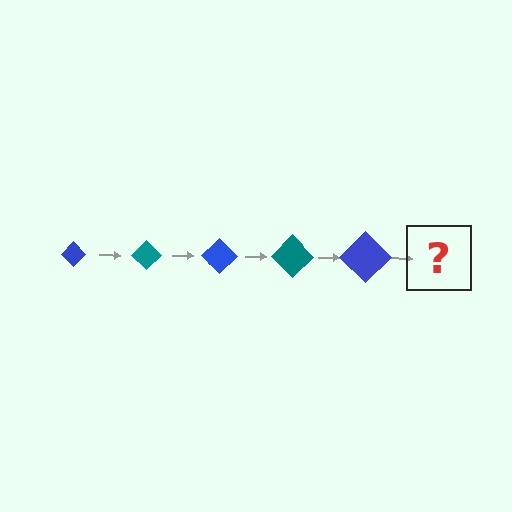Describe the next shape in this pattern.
It should be a teal diamond, larger than the previous one.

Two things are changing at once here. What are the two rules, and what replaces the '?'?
The two rules are that the diamond grows larger each step and the color cycles through blue and teal. The '?' should be a teal diamond, larger than the previous one.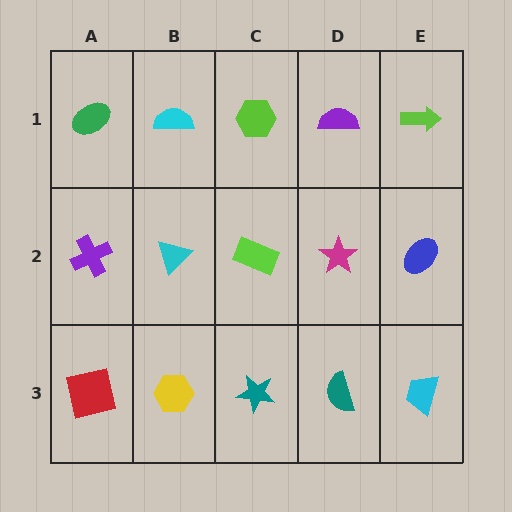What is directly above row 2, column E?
A lime arrow.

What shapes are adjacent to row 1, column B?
A cyan triangle (row 2, column B), a green ellipse (row 1, column A), a lime hexagon (row 1, column C).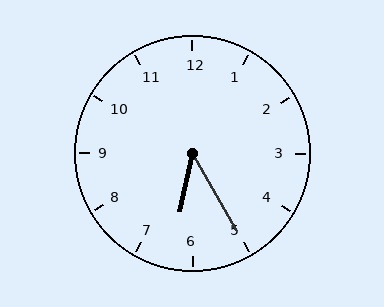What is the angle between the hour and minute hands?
Approximately 42 degrees.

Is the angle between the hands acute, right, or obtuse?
It is acute.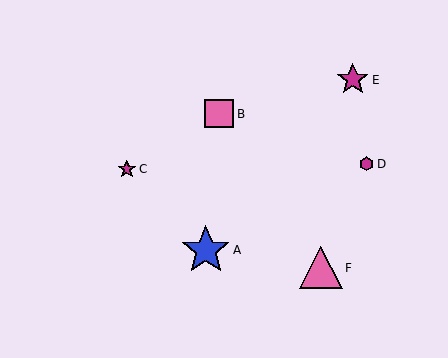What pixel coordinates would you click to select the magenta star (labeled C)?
Click at (127, 169) to select the magenta star C.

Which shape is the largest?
The blue star (labeled A) is the largest.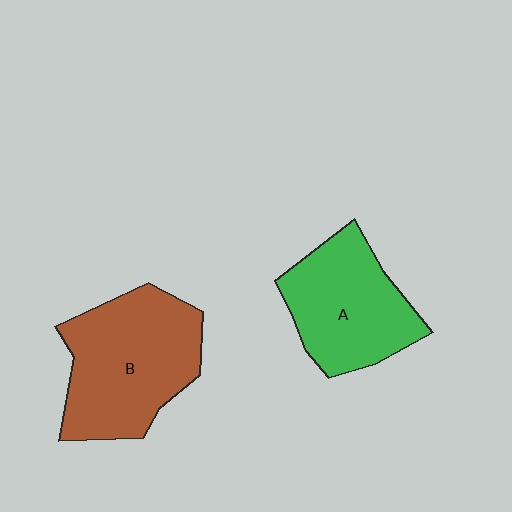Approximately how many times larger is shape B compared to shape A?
Approximately 1.2 times.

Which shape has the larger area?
Shape B (brown).